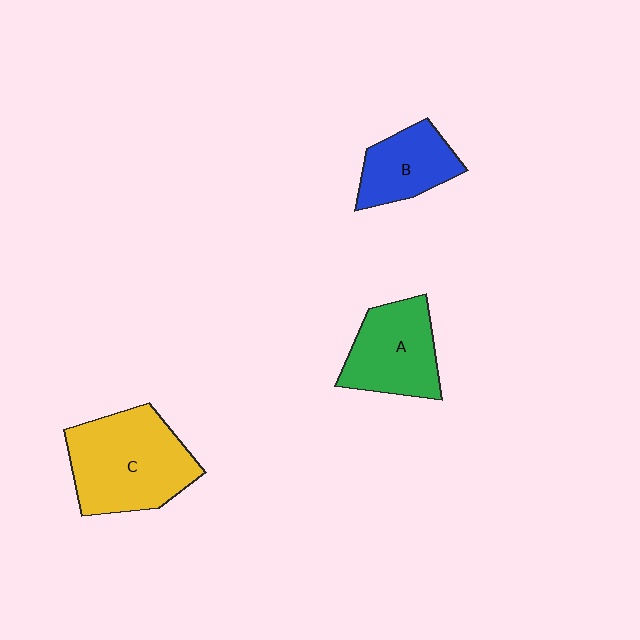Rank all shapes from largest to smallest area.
From largest to smallest: C (yellow), A (green), B (blue).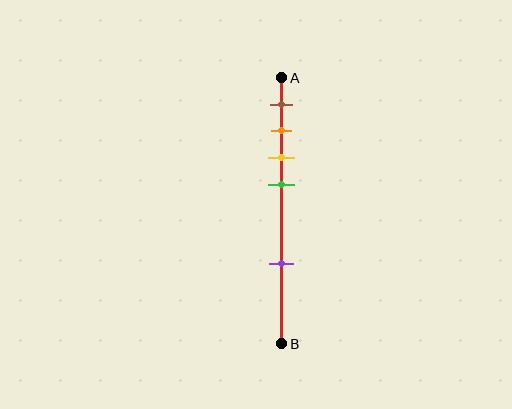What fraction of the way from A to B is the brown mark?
The brown mark is approximately 10% (0.1) of the way from A to B.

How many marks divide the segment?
There are 5 marks dividing the segment.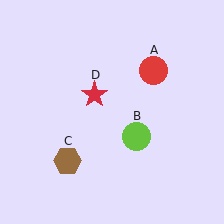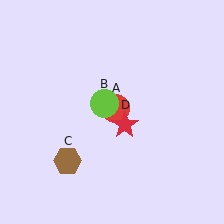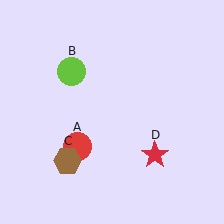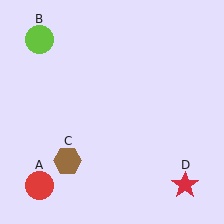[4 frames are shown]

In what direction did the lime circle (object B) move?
The lime circle (object B) moved up and to the left.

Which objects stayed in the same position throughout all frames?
Brown hexagon (object C) remained stationary.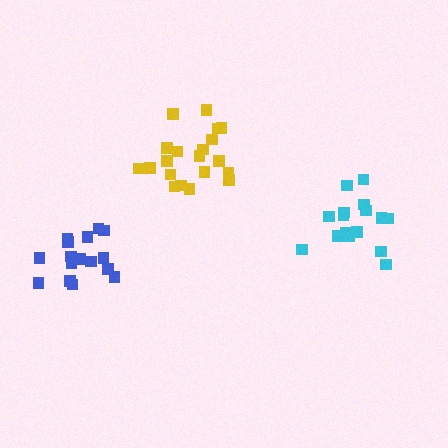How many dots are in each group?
Group 1: 16 dots, Group 2: 16 dots, Group 3: 20 dots (52 total).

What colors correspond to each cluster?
The clusters are colored: blue, cyan, yellow.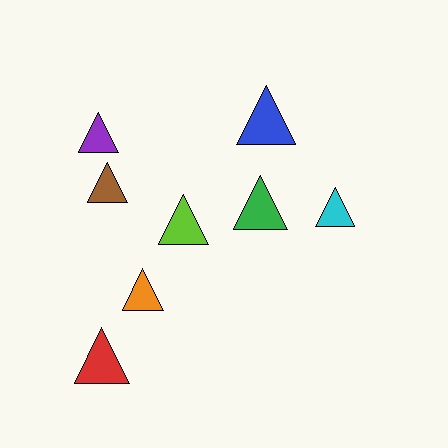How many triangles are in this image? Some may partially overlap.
There are 8 triangles.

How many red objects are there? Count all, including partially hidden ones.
There is 1 red object.